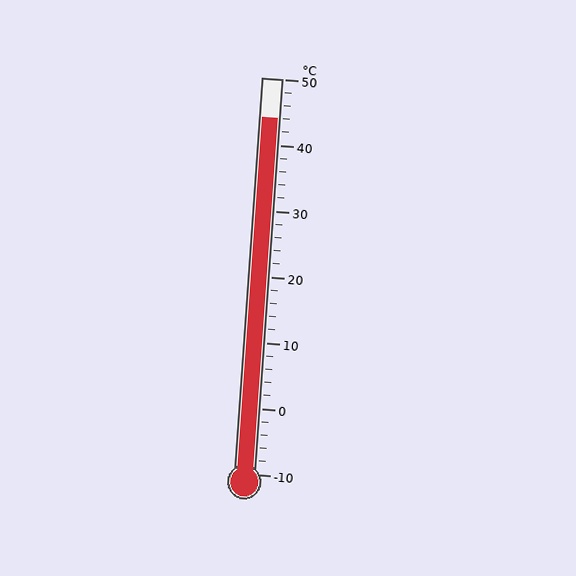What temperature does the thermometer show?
The thermometer shows approximately 44°C.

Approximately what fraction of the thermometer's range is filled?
The thermometer is filled to approximately 90% of its range.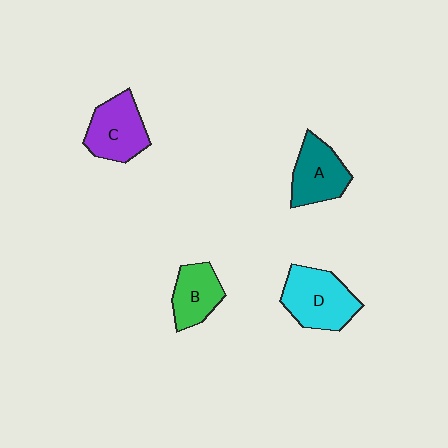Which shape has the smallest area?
Shape B (green).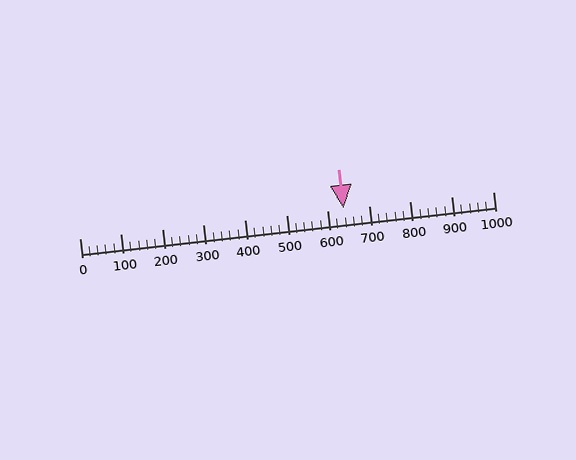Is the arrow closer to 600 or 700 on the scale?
The arrow is closer to 600.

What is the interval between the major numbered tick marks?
The major tick marks are spaced 100 units apart.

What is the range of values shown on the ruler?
The ruler shows values from 0 to 1000.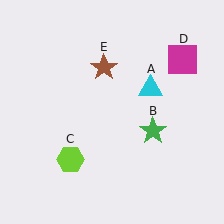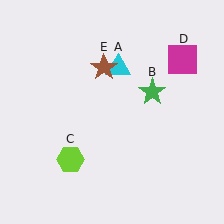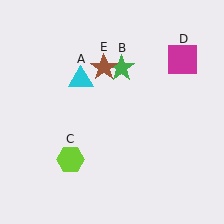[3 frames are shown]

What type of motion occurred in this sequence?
The cyan triangle (object A), green star (object B) rotated counterclockwise around the center of the scene.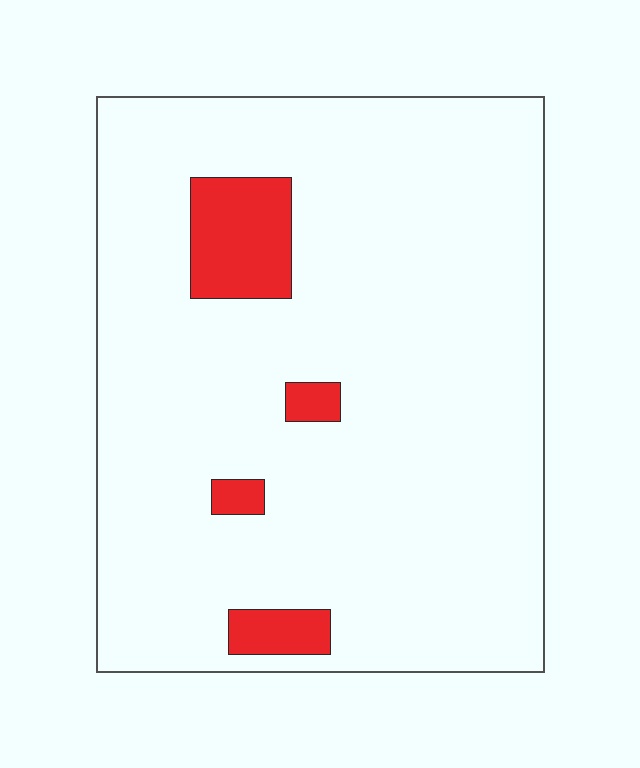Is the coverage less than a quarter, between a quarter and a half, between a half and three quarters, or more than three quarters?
Less than a quarter.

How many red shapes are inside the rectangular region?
4.